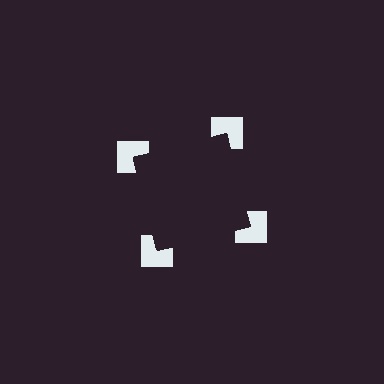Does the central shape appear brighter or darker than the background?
It typically appears slightly darker than the background, even though no actual brightness change is drawn.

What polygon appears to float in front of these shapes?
An illusory square — its edges are inferred from the aligned wedge cuts in the notched squares, not physically drawn.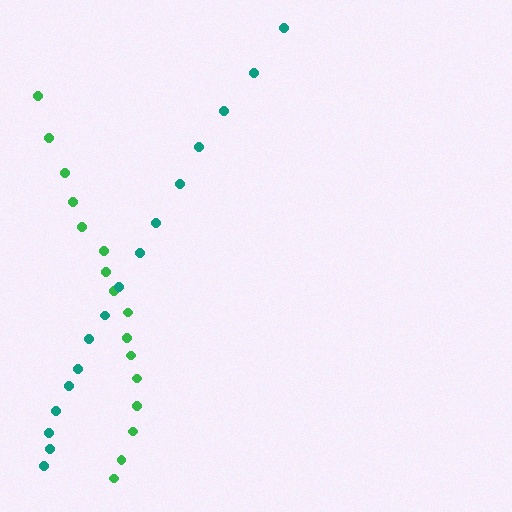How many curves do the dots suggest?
There are 2 distinct paths.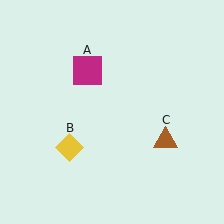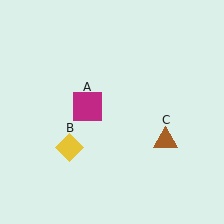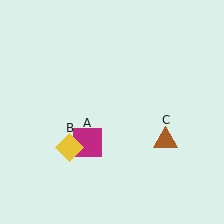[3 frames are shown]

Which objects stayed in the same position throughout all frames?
Yellow diamond (object B) and brown triangle (object C) remained stationary.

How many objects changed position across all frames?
1 object changed position: magenta square (object A).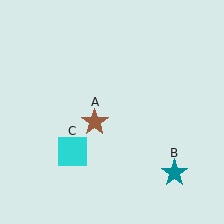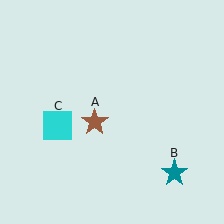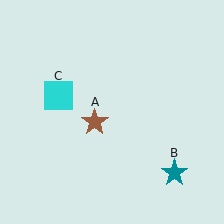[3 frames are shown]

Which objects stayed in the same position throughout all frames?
Brown star (object A) and teal star (object B) remained stationary.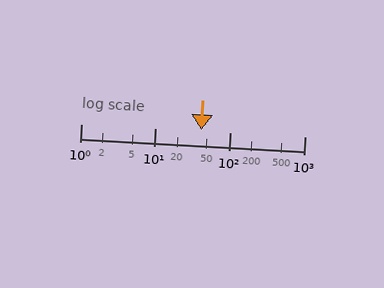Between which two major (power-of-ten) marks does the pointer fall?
The pointer is between 10 and 100.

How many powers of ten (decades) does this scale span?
The scale spans 3 decades, from 1 to 1000.